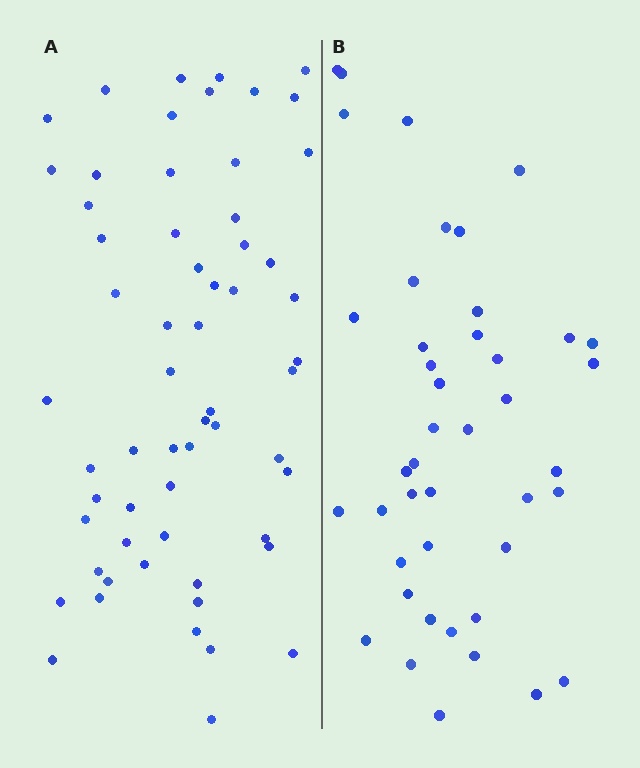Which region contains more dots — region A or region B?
Region A (the left region) has more dots.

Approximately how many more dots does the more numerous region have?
Region A has approximately 15 more dots than region B.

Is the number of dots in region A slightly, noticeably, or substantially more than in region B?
Region A has noticeably more, but not dramatically so. The ratio is roughly 1.4 to 1.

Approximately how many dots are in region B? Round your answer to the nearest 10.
About 40 dots. (The exact count is 43, which rounds to 40.)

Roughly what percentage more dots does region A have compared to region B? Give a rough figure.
About 40% more.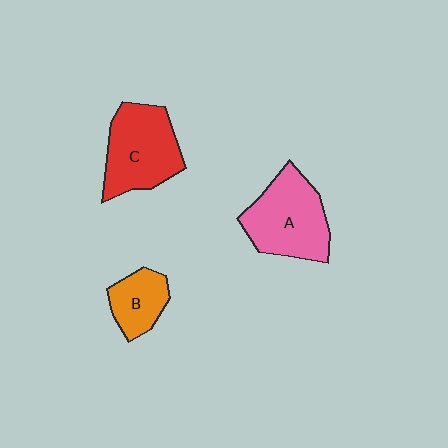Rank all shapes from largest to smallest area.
From largest to smallest: A (pink), C (red), B (orange).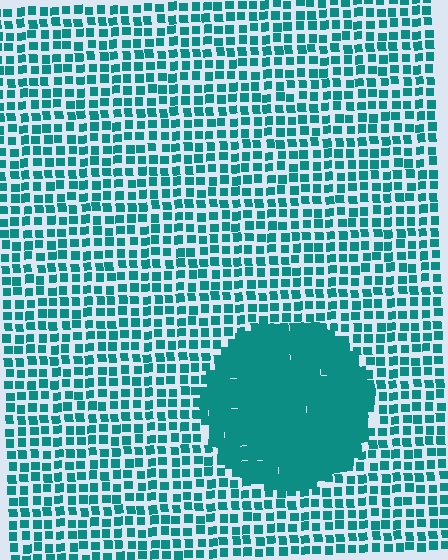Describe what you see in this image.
The image contains small teal elements arranged at two different densities. A circle-shaped region is visible where the elements are more densely packed than the surrounding area.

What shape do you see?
I see a circle.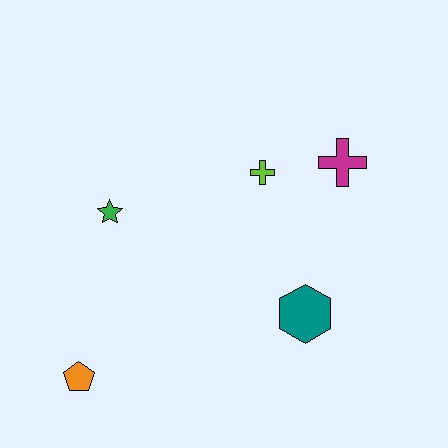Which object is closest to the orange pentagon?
The green star is closest to the orange pentagon.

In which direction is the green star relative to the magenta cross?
The green star is to the left of the magenta cross.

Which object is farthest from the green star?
The magenta cross is farthest from the green star.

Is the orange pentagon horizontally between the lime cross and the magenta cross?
No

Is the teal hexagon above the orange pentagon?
Yes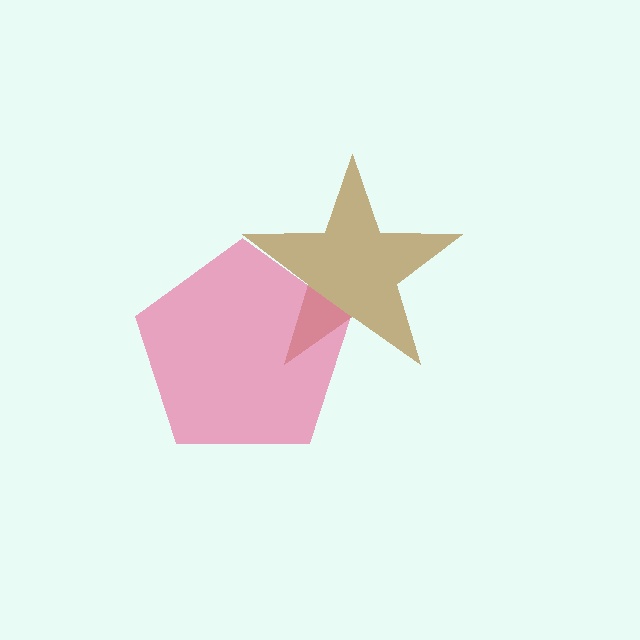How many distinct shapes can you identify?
There are 2 distinct shapes: a brown star, a pink pentagon.